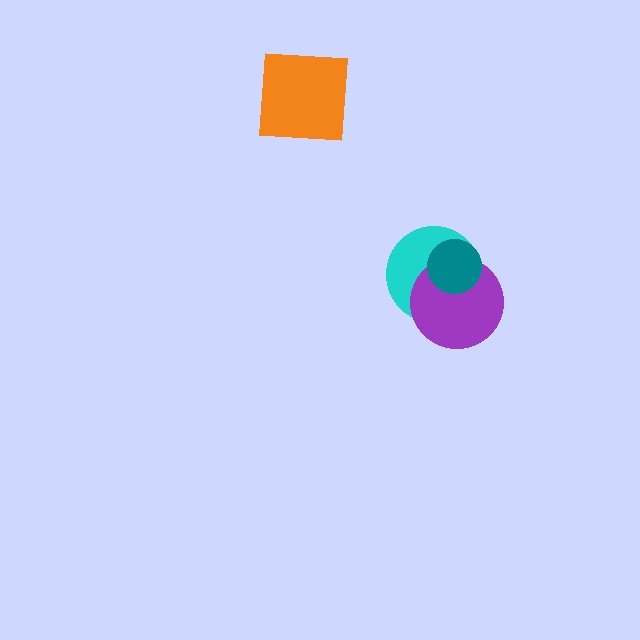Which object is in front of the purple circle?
The teal circle is in front of the purple circle.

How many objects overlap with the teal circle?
2 objects overlap with the teal circle.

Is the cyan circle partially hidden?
Yes, it is partially covered by another shape.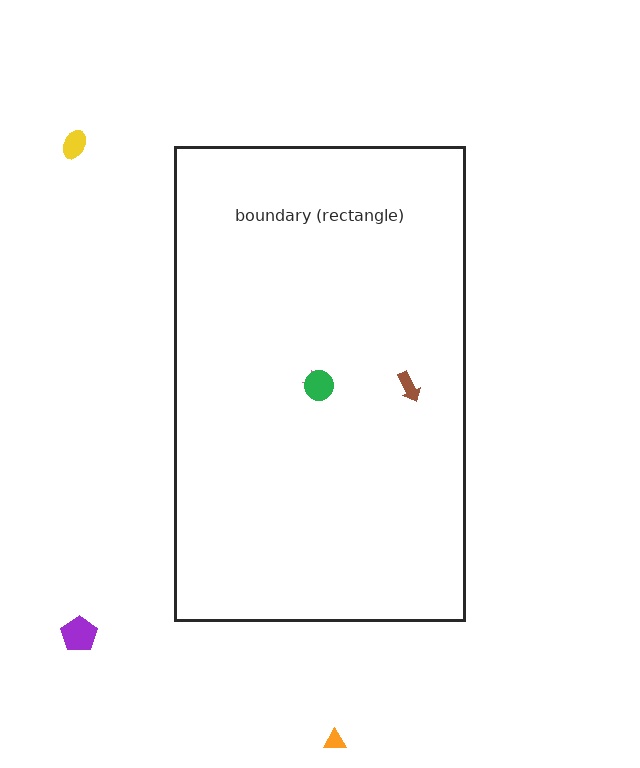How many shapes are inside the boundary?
3 inside, 3 outside.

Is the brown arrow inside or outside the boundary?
Inside.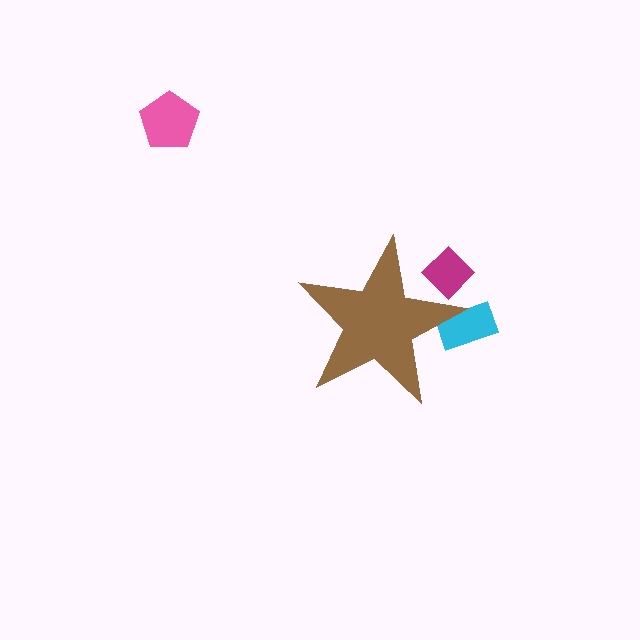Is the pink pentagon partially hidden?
No, the pink pentagon is fully visible.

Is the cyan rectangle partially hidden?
Yes, the cyan rectangle is partially hidden behind the brown star.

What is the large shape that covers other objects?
A brown star.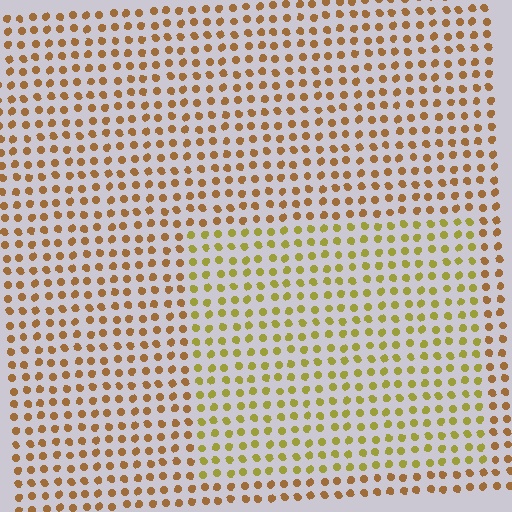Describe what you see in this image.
The image is filled with small brown elements in a uniform arrangement. A rectangle-shaped region is visible where the elements are tinted to a slightly different hue, forming a subtle color boundary.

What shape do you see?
I see a rectangle.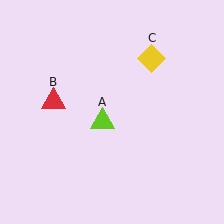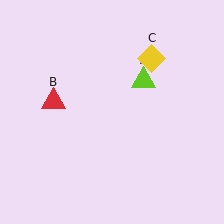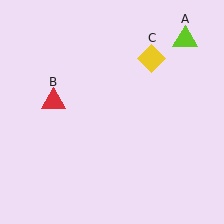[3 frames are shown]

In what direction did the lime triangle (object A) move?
The lime triangle (object A) moved up and to the right.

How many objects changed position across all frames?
1 object changed position: lime triangle (object A).